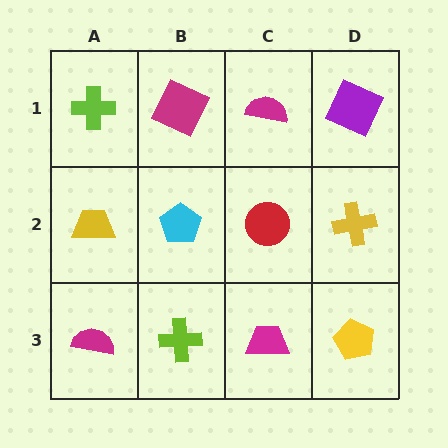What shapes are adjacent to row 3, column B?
A cyan pentagon (row 2, column B), a magenta semicircle (row 3, column A), a magenta trapezoid (row 3, column C).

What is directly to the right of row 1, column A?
A magenta square.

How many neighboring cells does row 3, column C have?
3.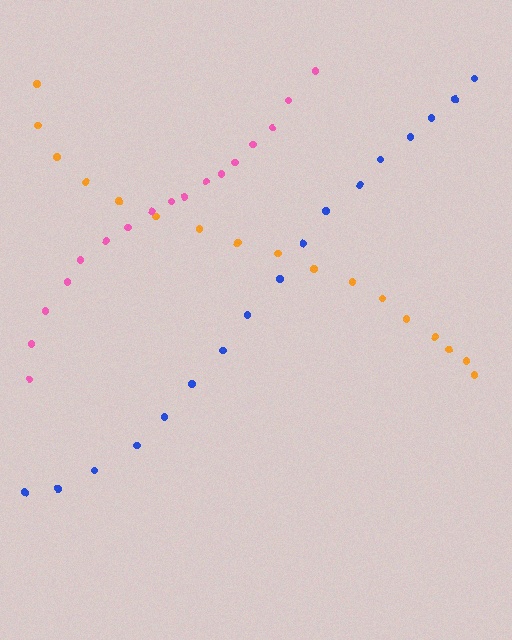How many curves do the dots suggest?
There are 3 distinct paths.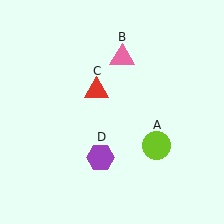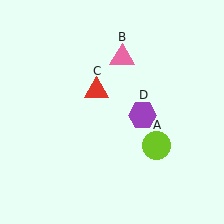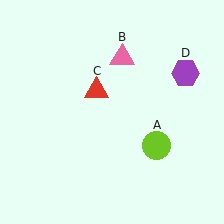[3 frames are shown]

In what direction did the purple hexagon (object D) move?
The purple hexagon (object D) moved up and to the right.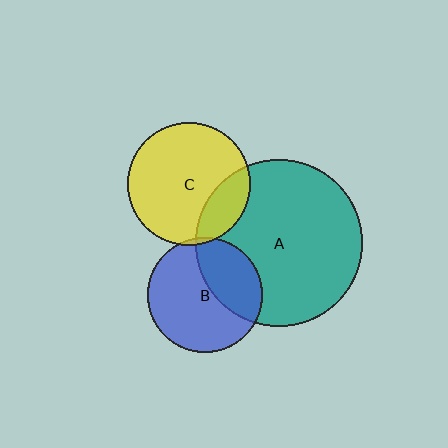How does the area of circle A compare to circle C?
Approximately 1.9 times.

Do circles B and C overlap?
Yes.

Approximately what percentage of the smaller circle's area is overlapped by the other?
Approximately 5%.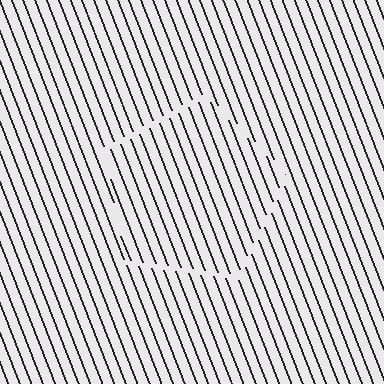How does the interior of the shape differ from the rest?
The interior of the shape contains the same grating, shifted by half a period — the contour is defined by the phase discontinuity where line-ends from the inner and outer gratings abut.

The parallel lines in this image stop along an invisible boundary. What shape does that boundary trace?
An illusory pentagon. The interior of the shape contains the same grating, shifted by half a period — the contour is defined by the phase discontinuity where line-ends from the inner and outer gratings abut.